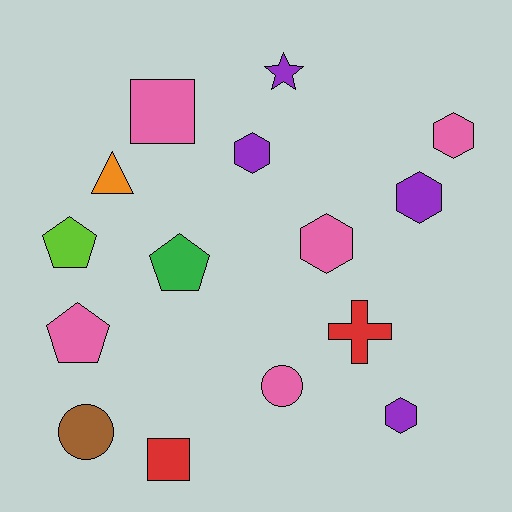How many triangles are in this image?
There is 1 triangle.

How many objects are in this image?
There are 15 objects.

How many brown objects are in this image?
There is 1 brown object.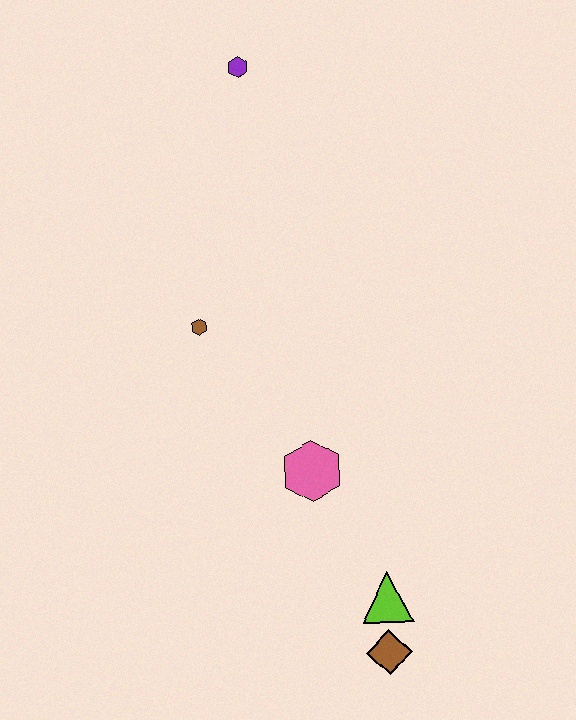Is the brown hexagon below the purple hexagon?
Yes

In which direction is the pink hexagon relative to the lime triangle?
The pink hexagon is above the lime triangle.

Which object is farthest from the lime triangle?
The purple hexagon is farthest from the lime triangle.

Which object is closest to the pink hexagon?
The lime triangle is closest to the pink hexagon.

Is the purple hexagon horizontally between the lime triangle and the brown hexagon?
Yes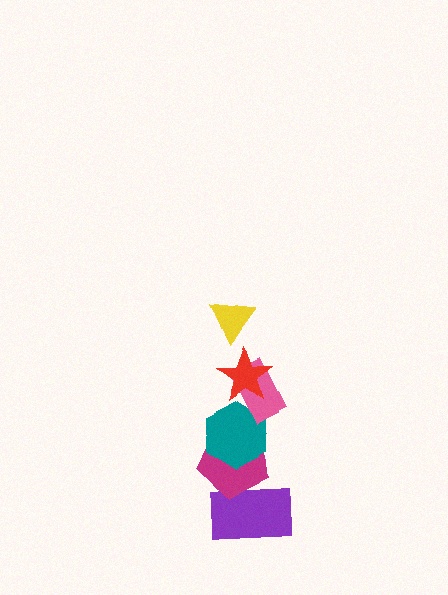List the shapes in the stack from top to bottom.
From top to bottom: the yellow triangle, the red star, the pink rectangle, the teal hexagon, the magenta pentagon, the purple rectangle.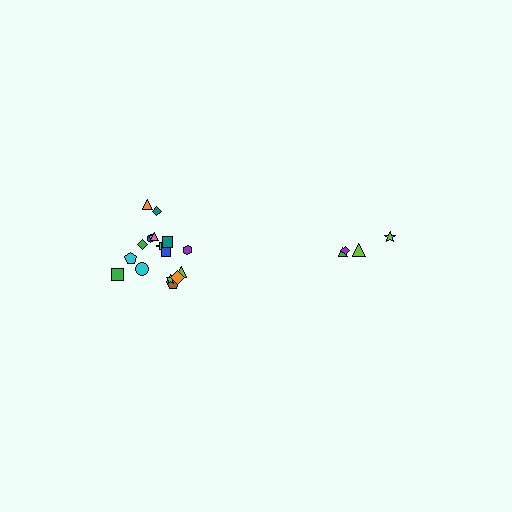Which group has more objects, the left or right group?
The left group.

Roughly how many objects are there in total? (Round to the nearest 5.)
Roughly 20 objects in total.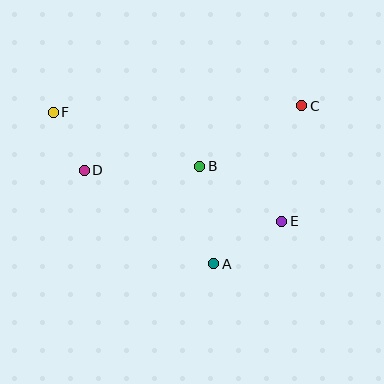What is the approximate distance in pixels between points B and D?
The distance between B and D is approximately 116 pixels.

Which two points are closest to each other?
Points D and F are closest to each other.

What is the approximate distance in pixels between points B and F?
The distance between B and F is approximately 156 pixels.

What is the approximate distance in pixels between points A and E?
The distance between A and E is approximately 80 pixels.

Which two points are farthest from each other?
Points E and F are farthest from each other.